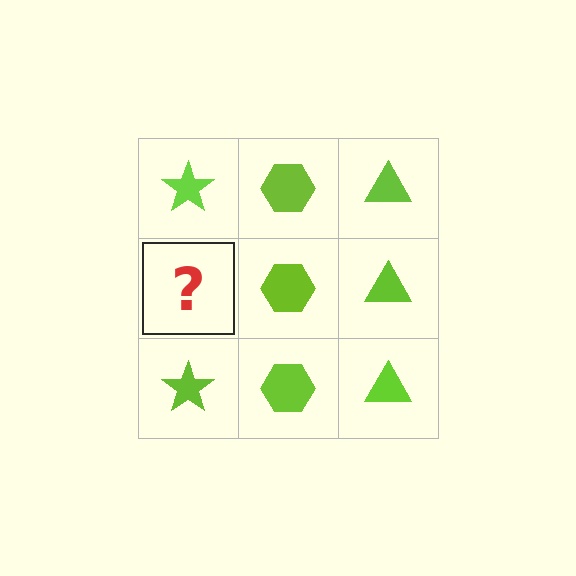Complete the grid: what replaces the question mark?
The question mark should be replaced with a lime star.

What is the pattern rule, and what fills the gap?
The rule is that each column has a consistent shape. The gap should be filled with a lime star.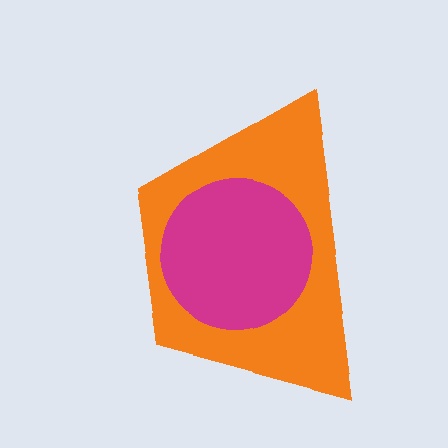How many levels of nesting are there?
2.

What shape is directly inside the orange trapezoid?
The magenta circle.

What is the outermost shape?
The orange trapezoid.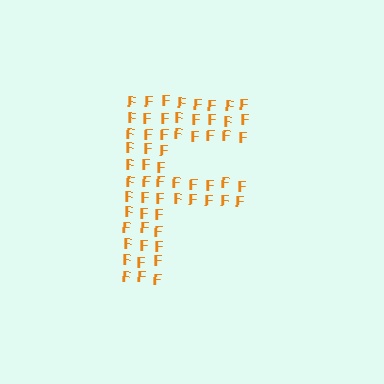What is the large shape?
The large shape is the letter F.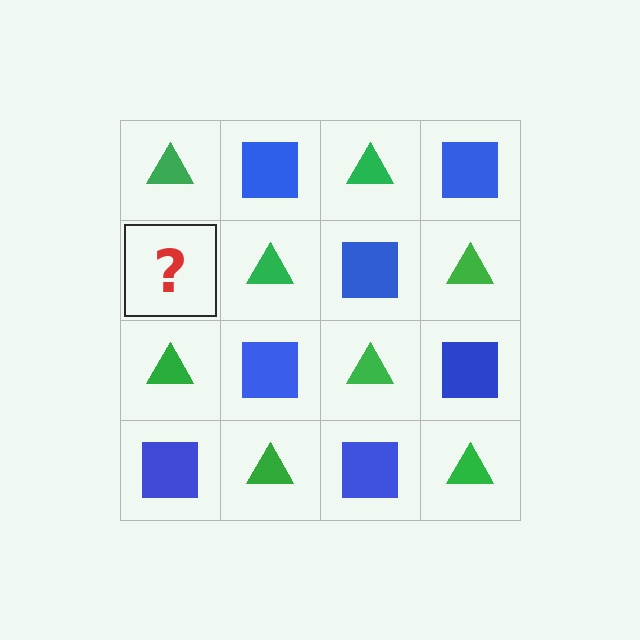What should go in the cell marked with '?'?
The missing cell should contain a blue square.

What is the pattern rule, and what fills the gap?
The rule is that it alternates green triangle and blue square in a checkerboard pattern. The gap should be filled with a blue square.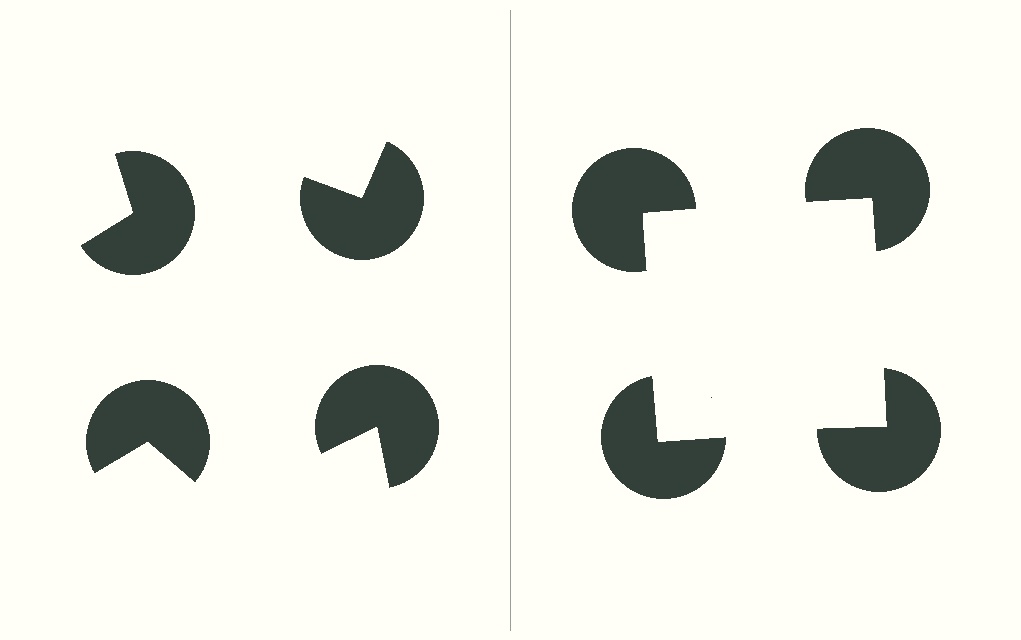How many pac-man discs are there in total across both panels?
8 — 4 on each side.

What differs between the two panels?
The pac-man discs are positioned identically on both sides; only the wedge orientations differ. On the right they align to a square; on the left they are misaligned.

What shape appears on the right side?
An illusory square.